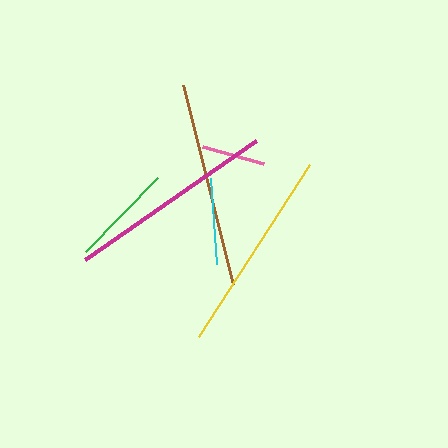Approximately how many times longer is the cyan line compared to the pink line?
The cyan line is approximately 1.3 times the length of the pink line.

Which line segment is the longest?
The magenta line is the longest at approximately 209 pixels.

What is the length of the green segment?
The green segment is approximately 104 pixels long.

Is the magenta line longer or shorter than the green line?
The magenta line is longer than the green line.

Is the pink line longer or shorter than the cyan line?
The cyan line is longer than the pink line.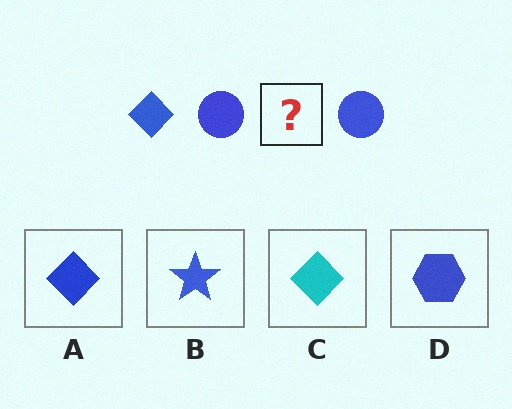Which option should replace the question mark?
Option A.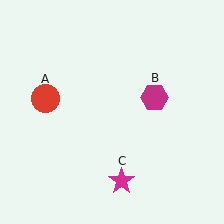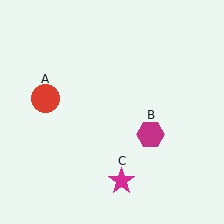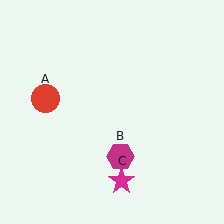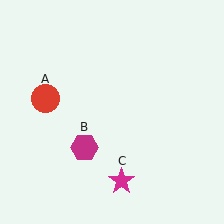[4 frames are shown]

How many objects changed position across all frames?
1 object changed position: magenta hexagon (object B).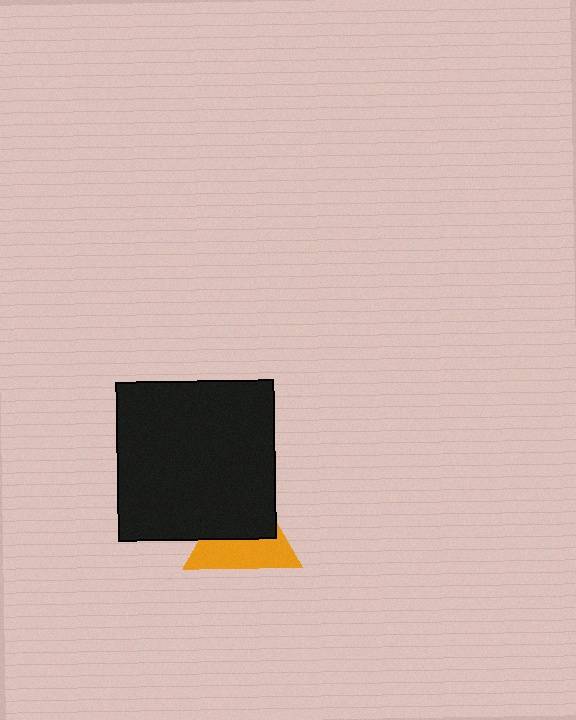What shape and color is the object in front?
The object in front is a black square.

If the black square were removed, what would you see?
You would see the complete orange triangle.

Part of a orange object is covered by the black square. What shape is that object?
It is a triangle.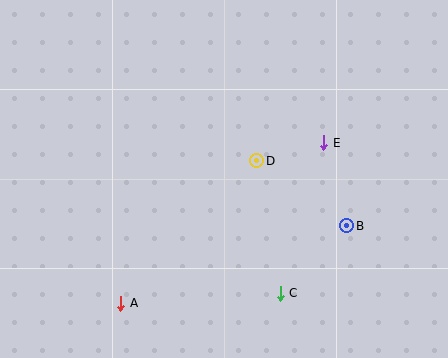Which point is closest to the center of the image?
Point D at (257, 161) is closest to the center.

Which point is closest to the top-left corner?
Point D is closest to the top-left corner.